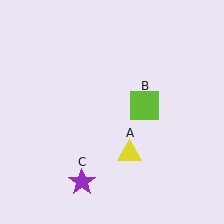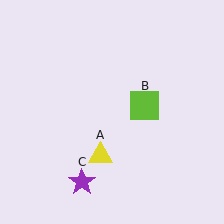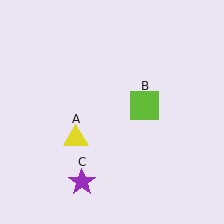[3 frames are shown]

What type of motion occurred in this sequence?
The yellow triangle (object A) rotated clockwise around the center of the scene.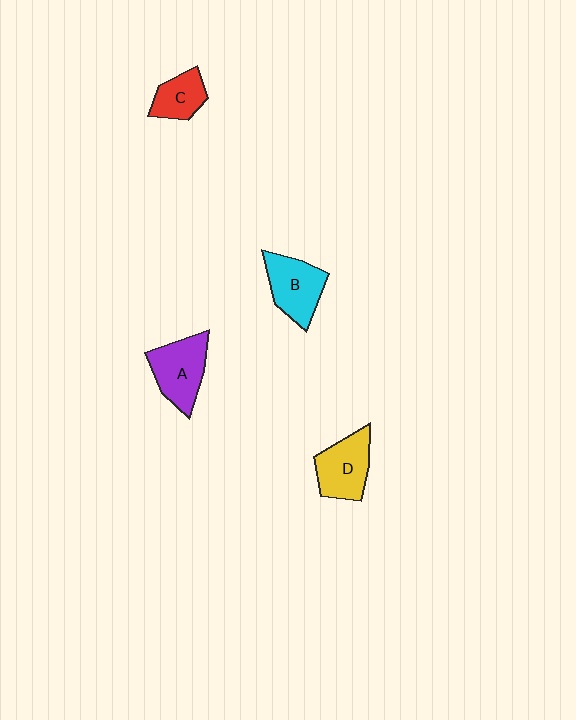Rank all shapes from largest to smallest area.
From largest to smallest: A (purple), B (cyan), D (yellow), C (red).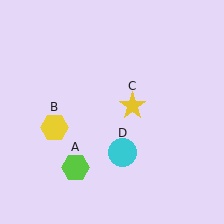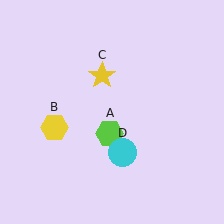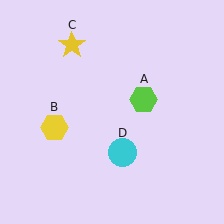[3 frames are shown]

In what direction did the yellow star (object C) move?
The yellow star (object C) moved up and to the left.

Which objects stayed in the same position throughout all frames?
Yellow hexagon (object B) and cyan circle (object D) remained stationary.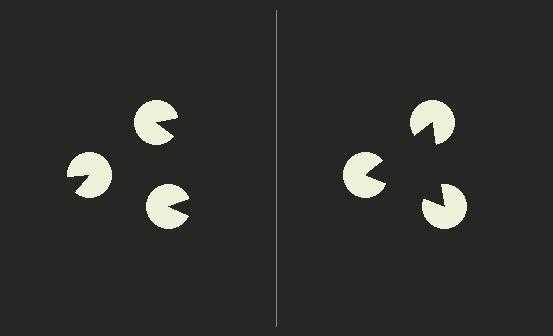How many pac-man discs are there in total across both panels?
6 — 3 on each side.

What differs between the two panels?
The pac-man discs are positioned identically on both sides; only the wedge orientations differ. On the right they align to a triangle; on the left they are misaligned.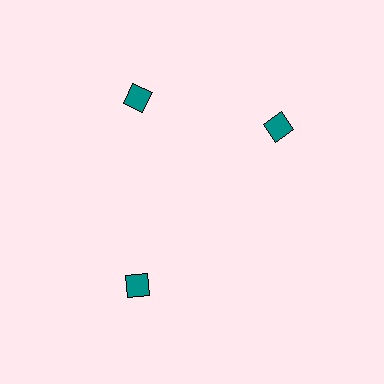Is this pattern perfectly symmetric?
No. The 3 teal diamonds are arranged in a ring, but one element near the 3 o'clock position is rotated out of alignment along the ring, breaking the 3-fold rotational symmetry.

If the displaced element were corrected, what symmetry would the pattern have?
It would have 3-fold rotational symmetry — the pattern would map onto itself every 120 degrees.